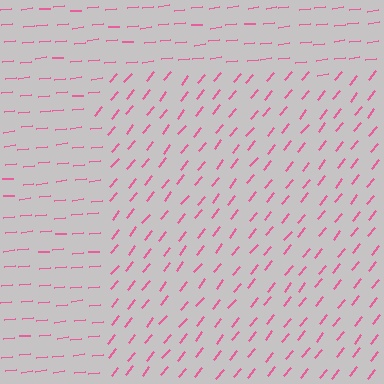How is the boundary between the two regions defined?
The boundary is defined purely by a change in line orientation (approximately 45 degrees difference). All lines are the same color and thickness.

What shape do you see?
I see a rectangle.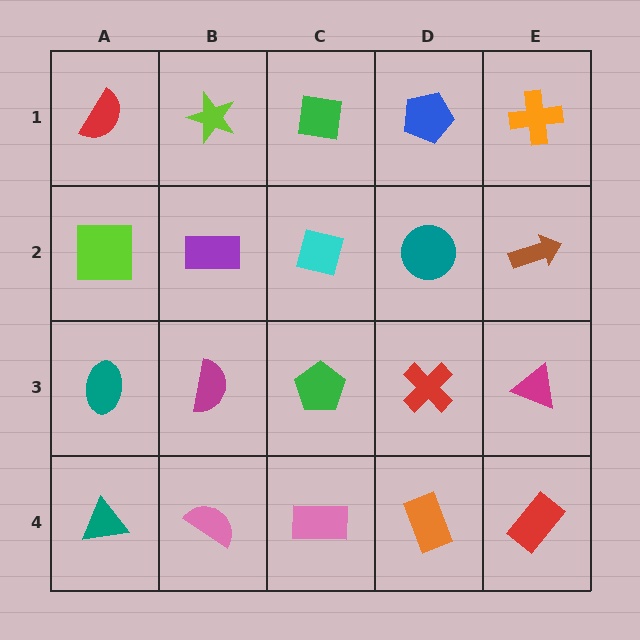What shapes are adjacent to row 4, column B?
A magenta semicircle (row 3, column B), a teal triangle (row 4, column A), a pink rectangle (row 4, column C).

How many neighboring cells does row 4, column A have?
2.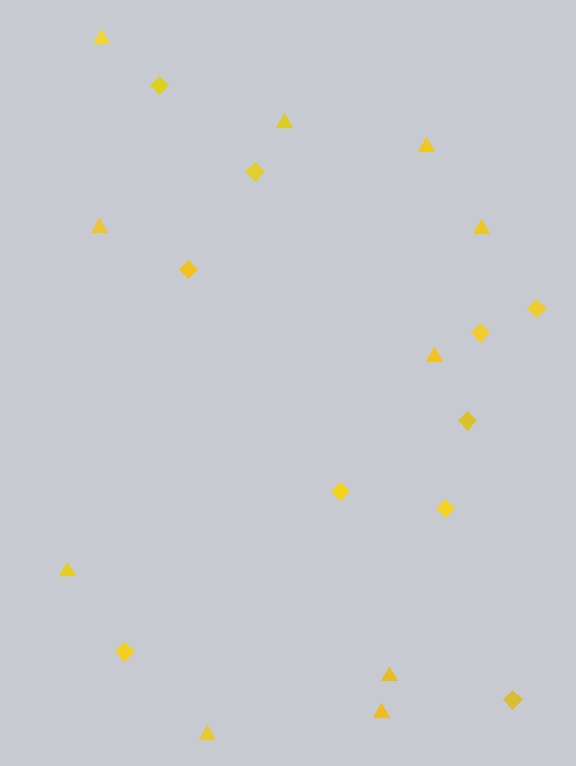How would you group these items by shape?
There are 2 groups: one group of diamonds (10) and one group of triangles (10).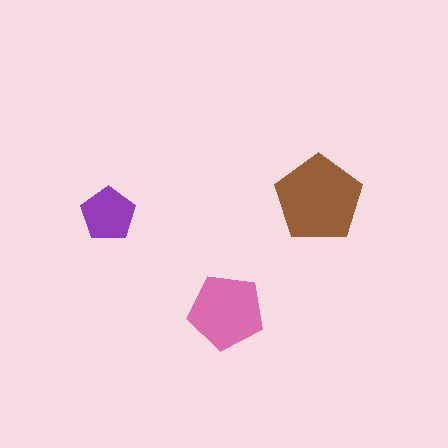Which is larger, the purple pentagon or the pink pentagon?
The pink one.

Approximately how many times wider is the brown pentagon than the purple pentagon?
About 1.5 times wider.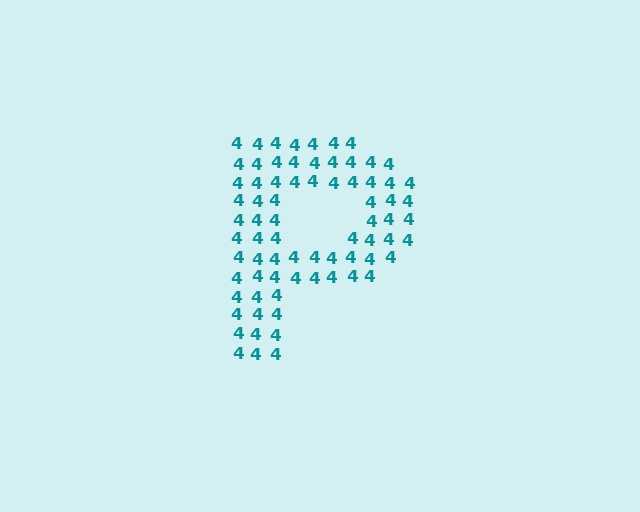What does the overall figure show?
The overall figure shows the letter P.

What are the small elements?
The small elements are digit 4's.